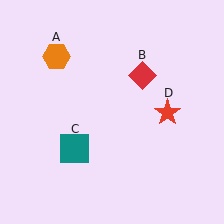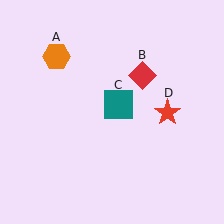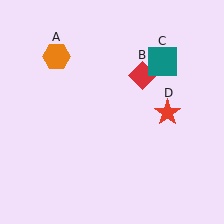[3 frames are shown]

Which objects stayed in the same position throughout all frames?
Orange hexagon (object A) and red diamond (object B) and red star (object D) remained stationary.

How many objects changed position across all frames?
1 object changed position: teal square (object C).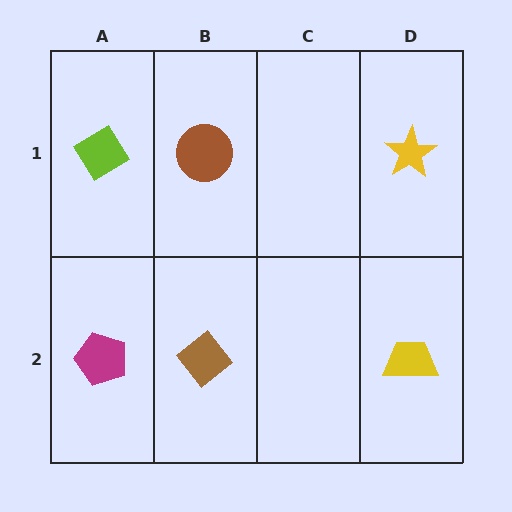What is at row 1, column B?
A brown circle.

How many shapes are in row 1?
3 shapes.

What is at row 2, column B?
A brown diamond.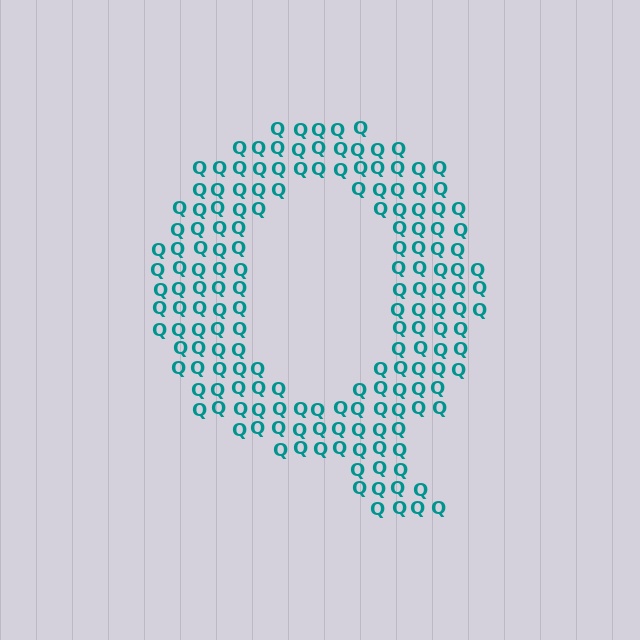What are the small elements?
The small elements are letter Q's.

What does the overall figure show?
The overall figure shows the letter Q.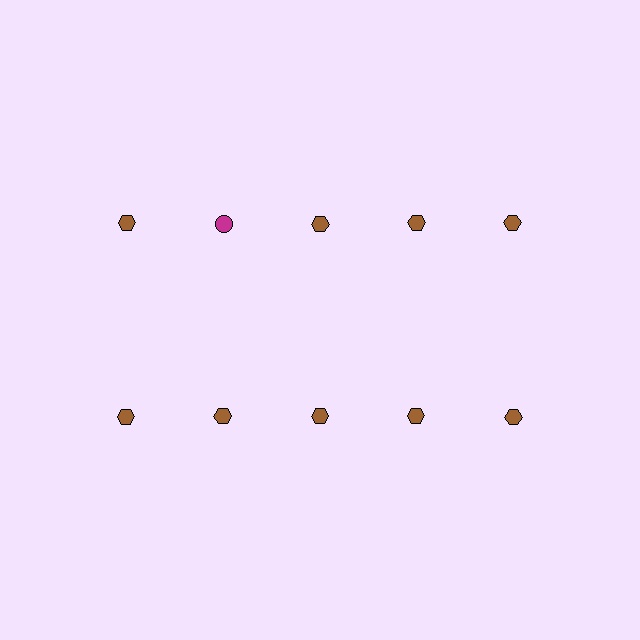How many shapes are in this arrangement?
There are 10 shapes arranged in a grid pattern.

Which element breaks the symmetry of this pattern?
The magenta circle in the top row, second from left column breaks the symmetry. All other shapes are brown hexagons.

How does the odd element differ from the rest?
It differs in both color (magenta instead of brown) and shape (circle instead of hexagon).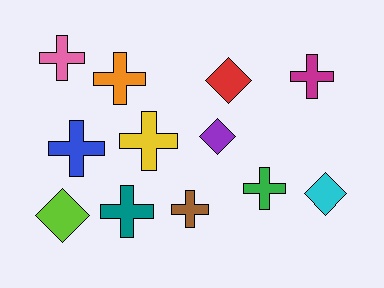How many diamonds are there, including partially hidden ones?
There are 4 diamonds.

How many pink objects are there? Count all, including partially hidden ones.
There is 1 pink object.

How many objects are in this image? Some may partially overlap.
There are 12 objects.